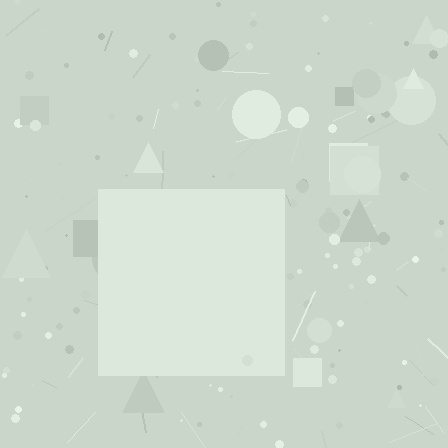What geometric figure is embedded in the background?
A square is embedded in the background.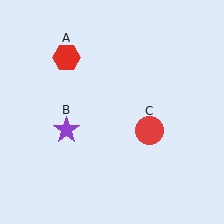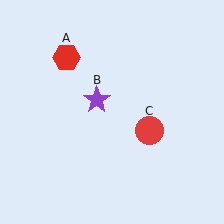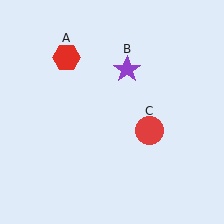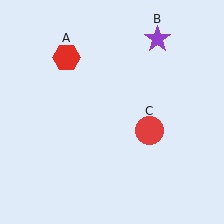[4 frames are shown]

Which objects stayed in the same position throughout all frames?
Red hexagon (object A) and red circle (object C) remained stationary.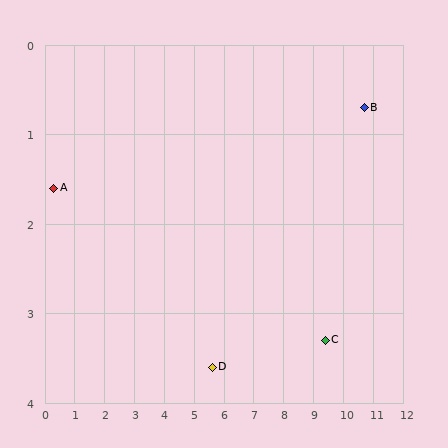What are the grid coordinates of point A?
Point A is at approximately (0.3, 1.6).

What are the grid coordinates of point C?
Point C is at approximately (9.4, 3.3).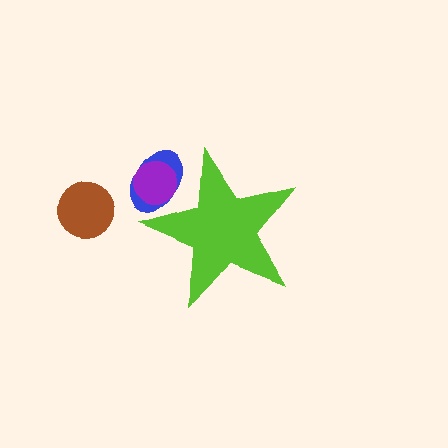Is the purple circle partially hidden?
Yes, the purple circle is partially hidden behind the lime star.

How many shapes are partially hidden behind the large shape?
2 shapes are partially hidden.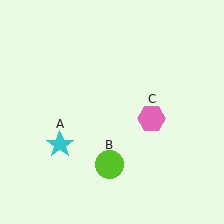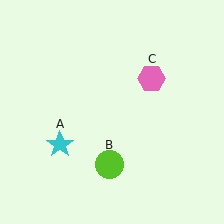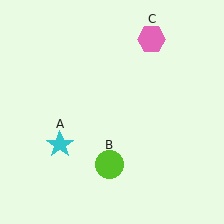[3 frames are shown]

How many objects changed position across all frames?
1 object changed position: pink hexagon (object C).